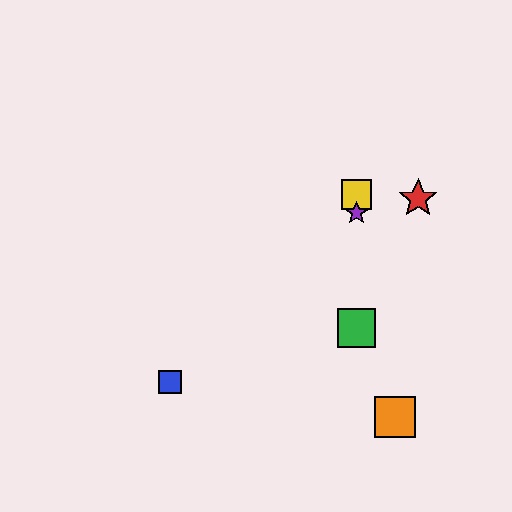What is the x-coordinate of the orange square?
The orange square is at x≈395.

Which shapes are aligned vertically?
The green square, the yellow square, the purple star are aligned vertically.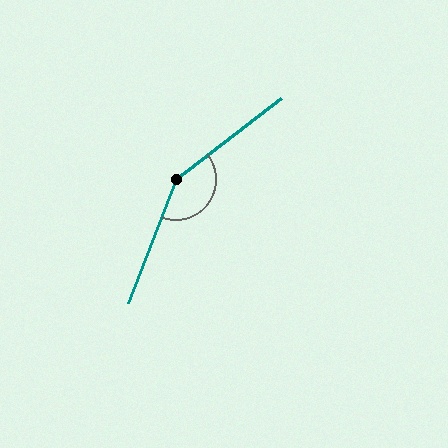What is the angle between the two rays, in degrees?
Approximately 149 degrees.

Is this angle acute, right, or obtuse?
It is obtuse.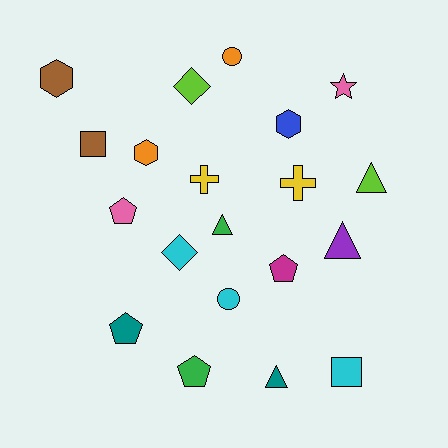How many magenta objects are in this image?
There is 1 magenta object.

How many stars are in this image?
There is 1 star.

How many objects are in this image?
There are 20 objects.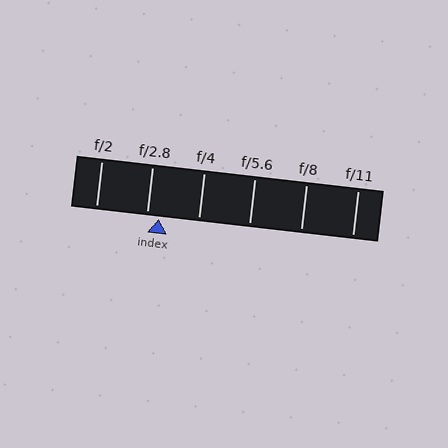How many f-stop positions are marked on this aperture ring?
There are 6 f-stop positions marked.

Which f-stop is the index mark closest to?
The index mark is closest to f/2.8.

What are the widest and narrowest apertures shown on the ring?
The widest aperture shown is f/2 and the narrowest is f/11.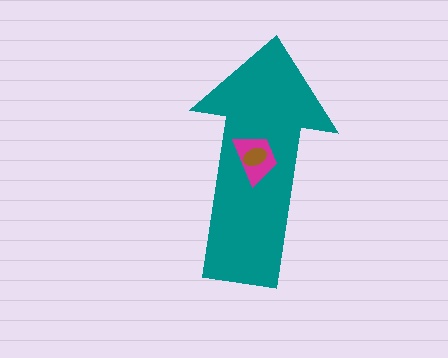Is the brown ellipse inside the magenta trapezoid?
Yes.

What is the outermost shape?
The teal arrow.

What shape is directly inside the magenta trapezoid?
The brown ellipse.